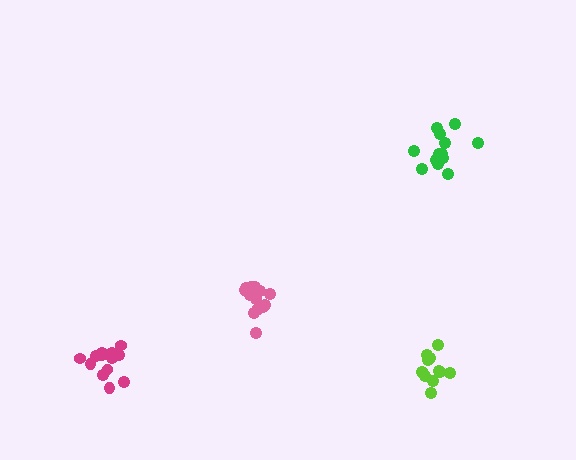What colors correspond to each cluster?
The clusters are colored: lime, pink, green, magenta.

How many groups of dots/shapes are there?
There are 4 groups.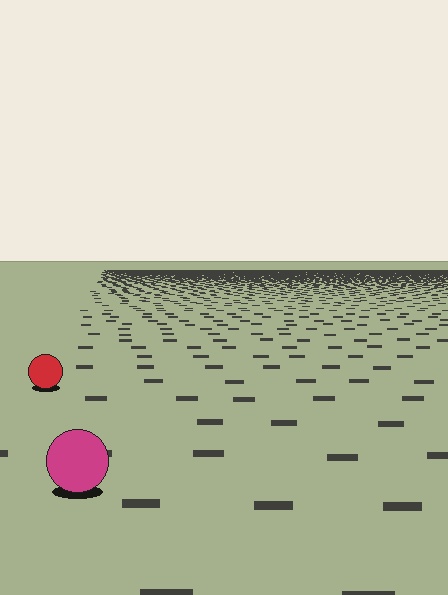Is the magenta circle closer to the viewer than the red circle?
Yes. The magenta circle is closer — you can tell from the texture gradient: the ground texture is coarser near it.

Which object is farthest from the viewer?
The red circle is farthest from the viewer. It appears smaller and the ground texture around it is denser.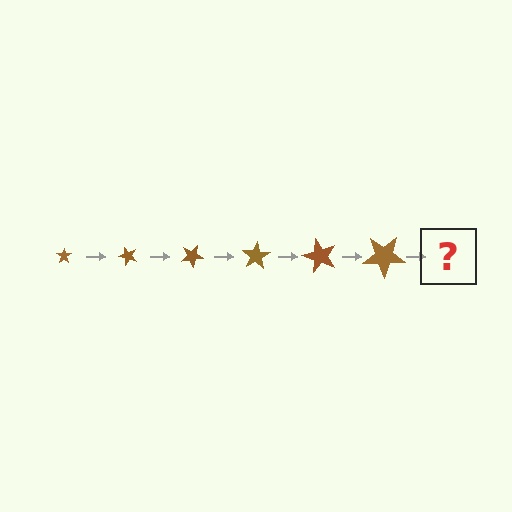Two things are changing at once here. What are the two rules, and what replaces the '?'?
The two rules are that the star grows larger each step and it rotates 50 degrees each step. The '?' should be a star, larger than the previous one and rotated 300 degrees from the start.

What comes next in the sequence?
The next element should be a star, larger than the previous one and rotated 300 degrees from the start.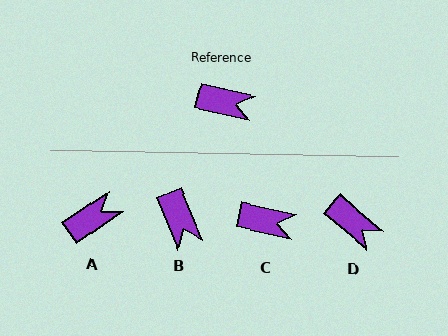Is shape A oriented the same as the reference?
No, it is off by about 48 degrees.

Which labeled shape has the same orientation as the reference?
C.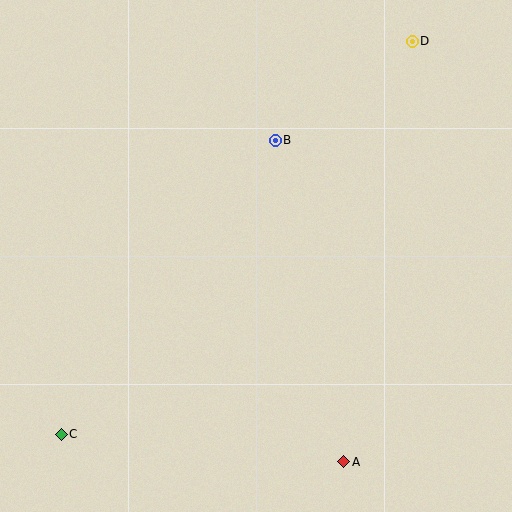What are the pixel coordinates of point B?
Point B is at (275, 140).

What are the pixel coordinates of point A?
Point A is at (344, 462).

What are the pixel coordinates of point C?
Point C is at (61, 434).